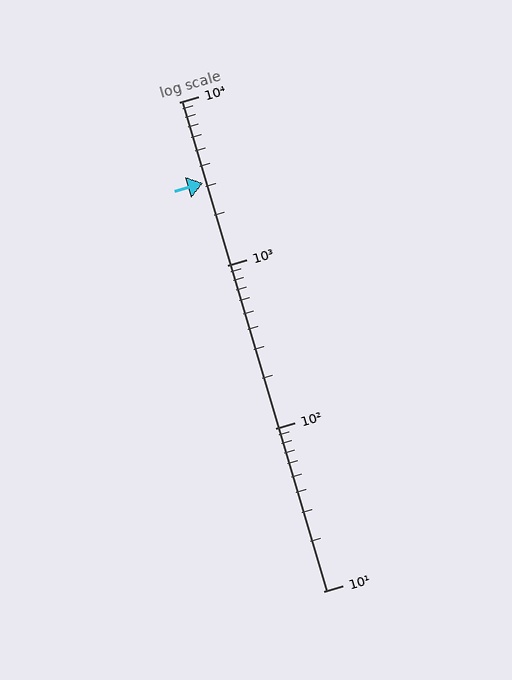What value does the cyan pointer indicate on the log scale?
The pointer indicates approximately 3200.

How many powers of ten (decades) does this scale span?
The scale spans 3 decades, from 10 to 10000.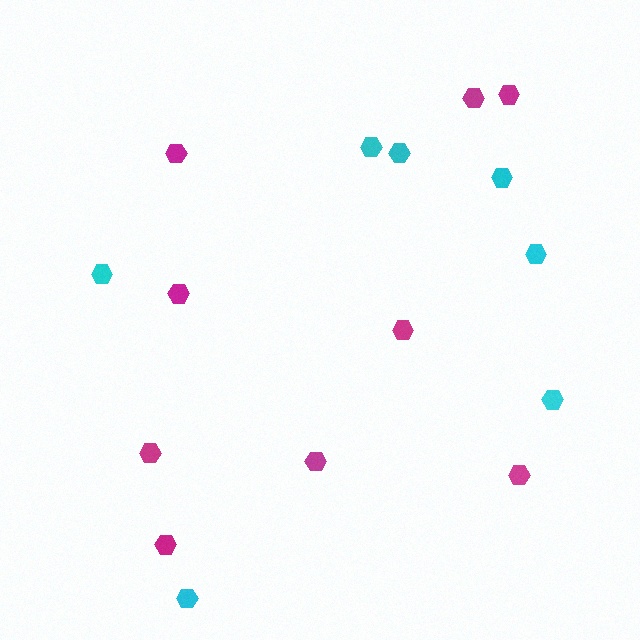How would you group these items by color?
There are 2 groups: one group of magenta hexagons (9) and one group of cyan hexagons (7).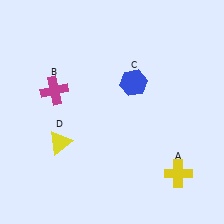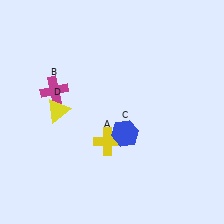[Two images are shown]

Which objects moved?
The objects that moved are: the yellow cross (A), the blue hexagon (C), the yellow triangle (D).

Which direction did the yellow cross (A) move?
The yellow cross (A) moved left.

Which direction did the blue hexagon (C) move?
The blue hexagon (C) moved down.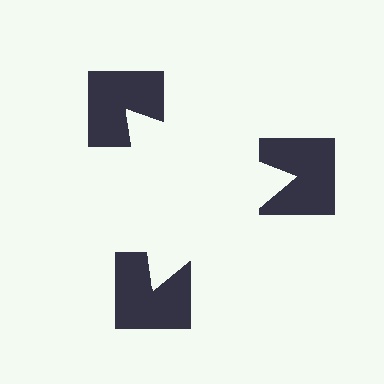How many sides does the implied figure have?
3 sides.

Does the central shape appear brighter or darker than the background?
It typically appears slightly brighter than the background, even though no actual brightness change is drawn.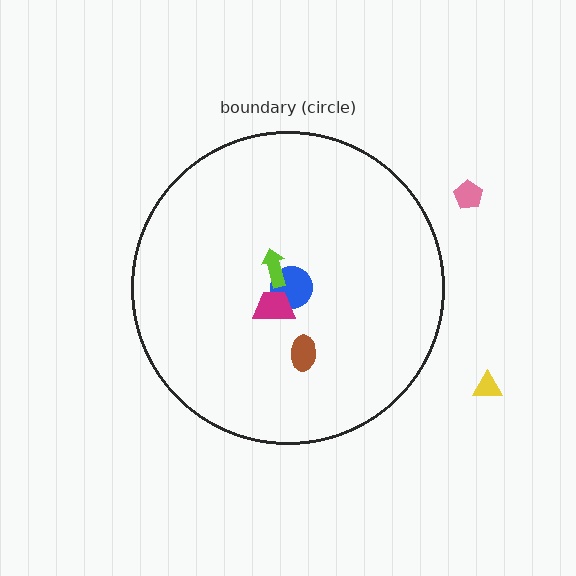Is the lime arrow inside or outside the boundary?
Inside.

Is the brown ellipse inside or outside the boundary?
Inside.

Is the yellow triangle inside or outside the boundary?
Outside.